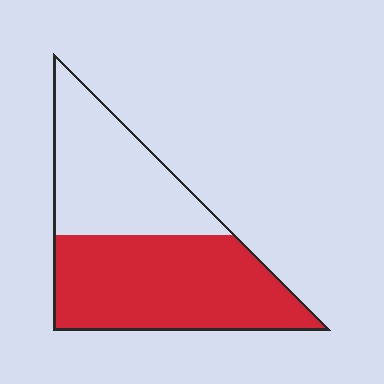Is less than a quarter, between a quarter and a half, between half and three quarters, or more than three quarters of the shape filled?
Between half and three quarters.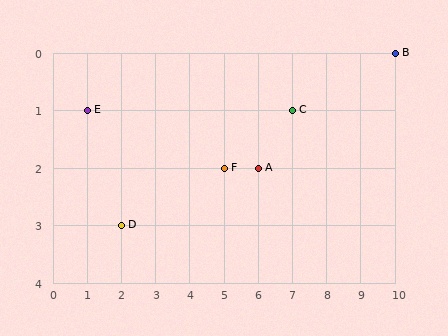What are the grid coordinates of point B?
Point B is at grid coordinates (10, 0).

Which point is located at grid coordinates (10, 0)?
Point B is at (10, 0).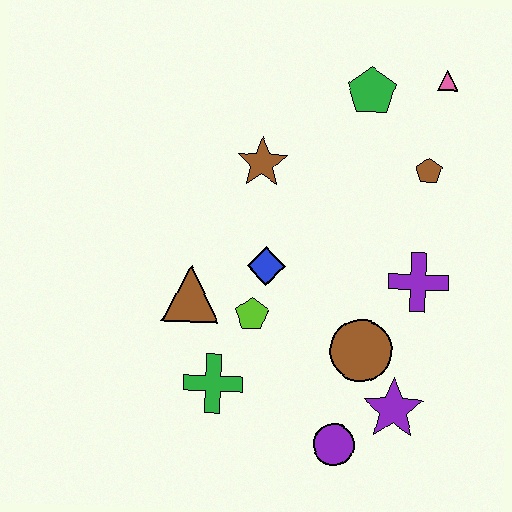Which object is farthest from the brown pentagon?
The green cross is farthest from the brown pentagon.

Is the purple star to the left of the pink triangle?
Yes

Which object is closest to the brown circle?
The purple star is closest to the brown circle.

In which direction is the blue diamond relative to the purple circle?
The blue diamond is above the purple circle.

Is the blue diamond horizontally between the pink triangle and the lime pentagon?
Yes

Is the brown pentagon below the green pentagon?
Yes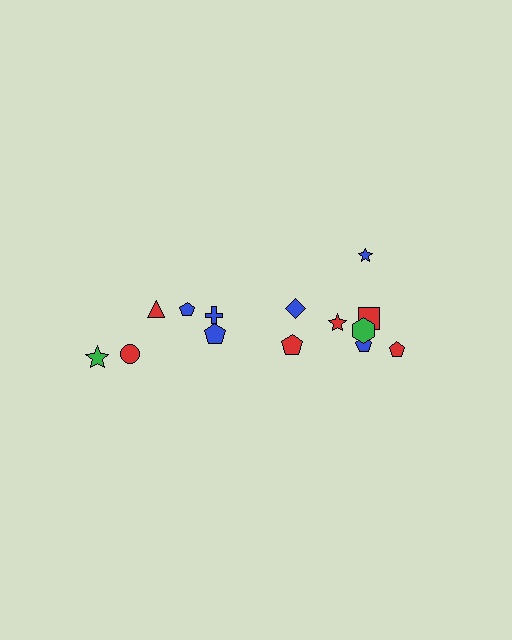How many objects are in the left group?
There are 6 objects.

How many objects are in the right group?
There are 8 objects.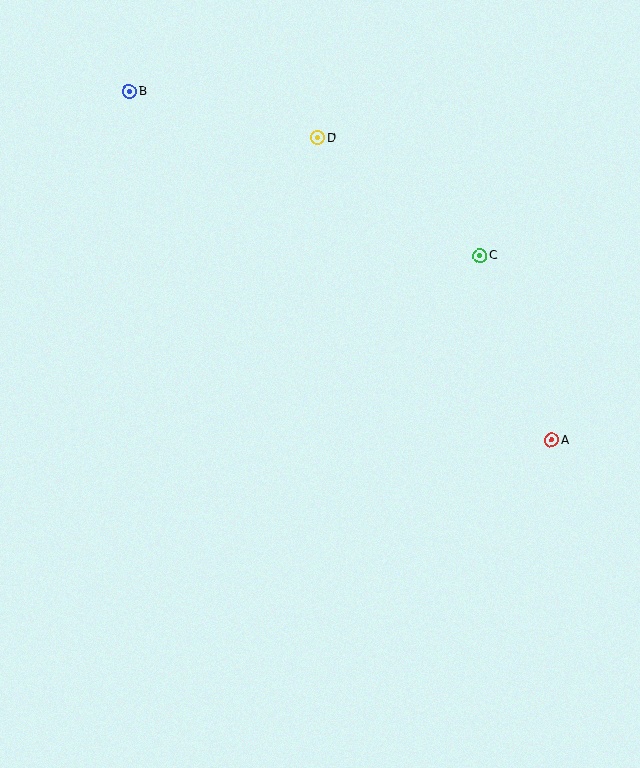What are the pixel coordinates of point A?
Point A is at (552, 440).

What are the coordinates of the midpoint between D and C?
The midpoint between D and C is at (399, 197).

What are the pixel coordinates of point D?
Point D is at (318, 138).